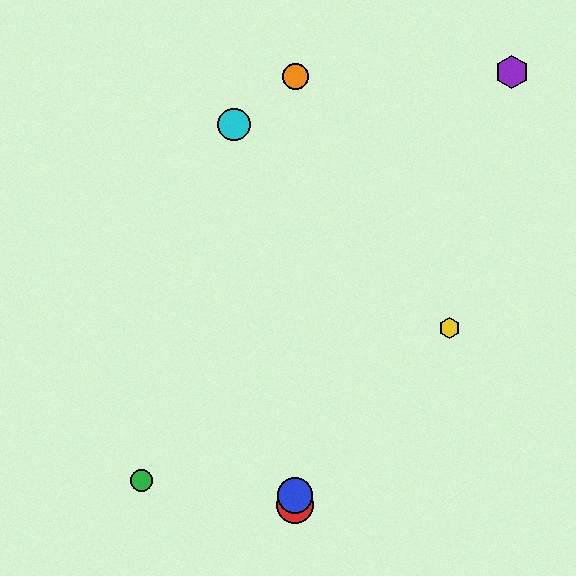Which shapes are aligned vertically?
The red circle, the blue circle, the orange circle are aligned vertically.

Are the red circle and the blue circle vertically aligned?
Yes, both are at x≈295.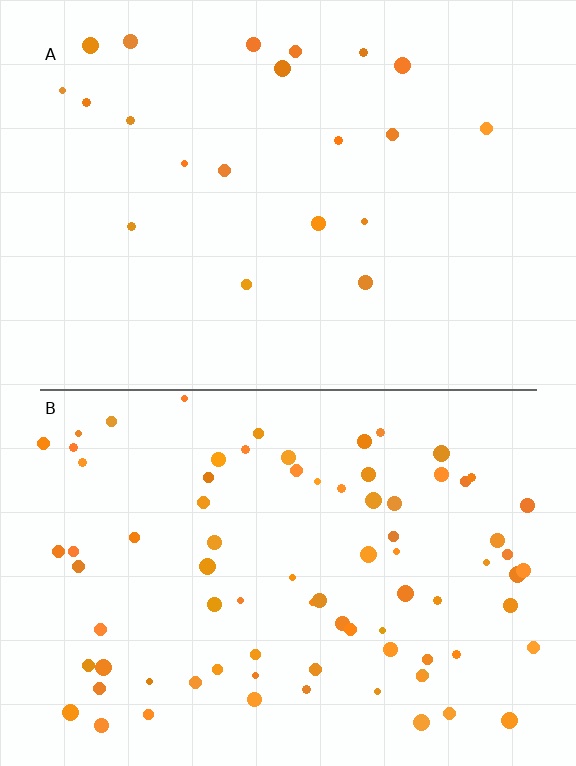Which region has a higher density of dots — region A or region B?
B (the bottom).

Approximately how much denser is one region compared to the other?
Approximately 3.9× — region B over region A.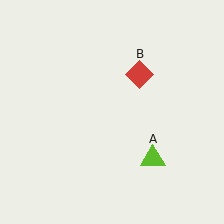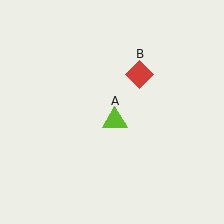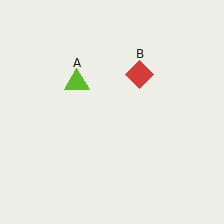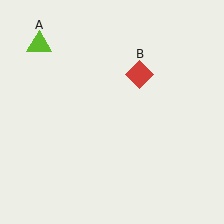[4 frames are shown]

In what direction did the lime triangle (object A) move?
The lime triangle (object A) moved up and to the left.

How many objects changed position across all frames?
1 object changed position: lime triangle (object A).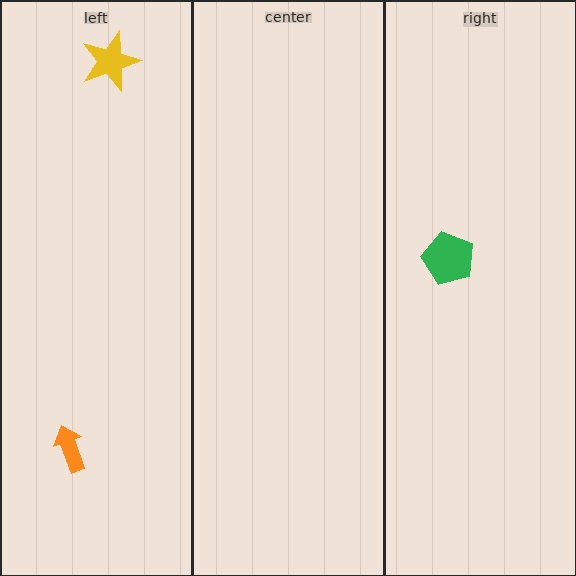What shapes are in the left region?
The orange arrow, the yellow star.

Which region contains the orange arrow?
The left region.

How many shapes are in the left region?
2.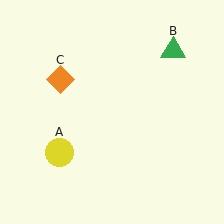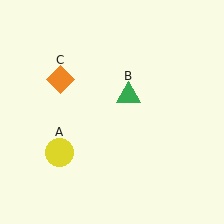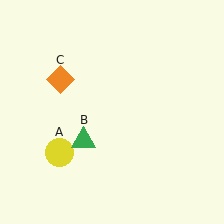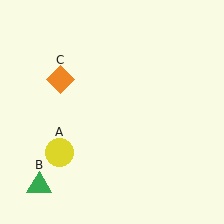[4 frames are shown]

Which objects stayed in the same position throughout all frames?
Yellow circle (object A) and orange diamond (object C) remained stationary.